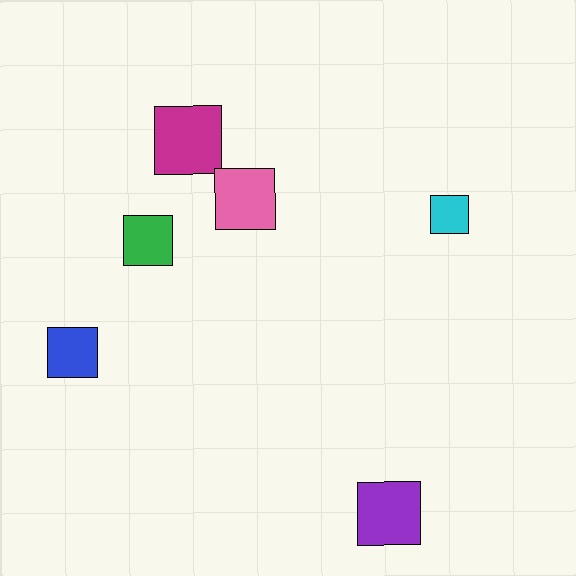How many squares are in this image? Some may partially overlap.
There are 6 squares.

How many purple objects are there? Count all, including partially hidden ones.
There is 1 purple object.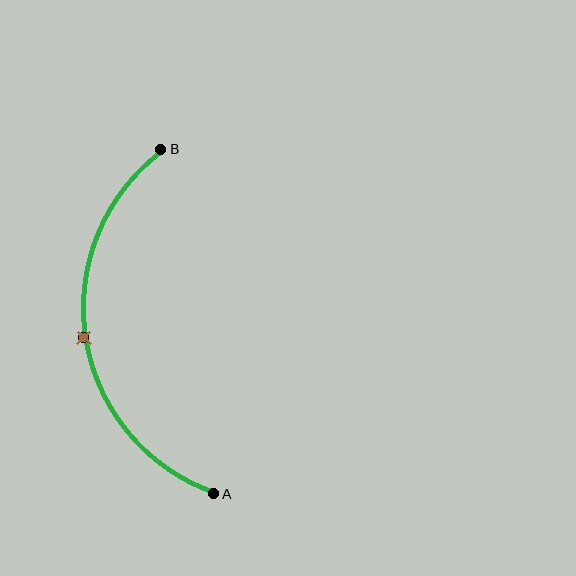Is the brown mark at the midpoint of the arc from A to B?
Yes. The brown mark lies on the arc at equal arc-length from both A and B — it is the arc midpoint.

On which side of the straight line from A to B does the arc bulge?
The arc bulges to the left of the straight line connecting A and B.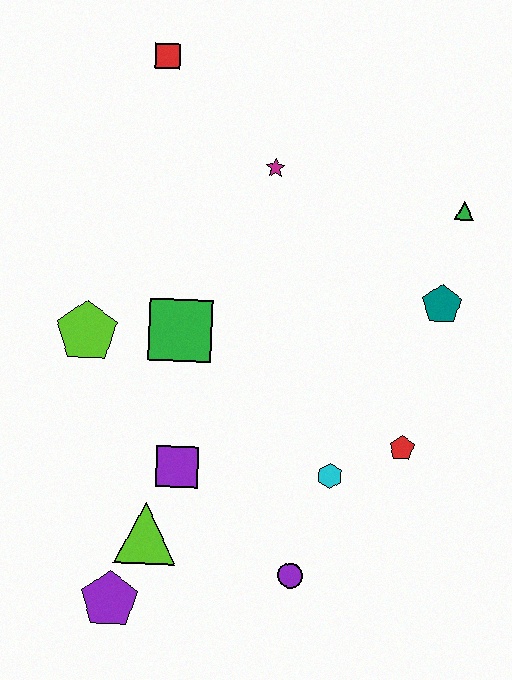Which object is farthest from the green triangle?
The purple pentagon is farthest from the green triangle.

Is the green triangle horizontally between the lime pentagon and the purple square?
No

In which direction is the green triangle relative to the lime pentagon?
The green triangle is to the right of the lime pentagon.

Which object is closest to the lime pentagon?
The green square is closest to the lime pentagon.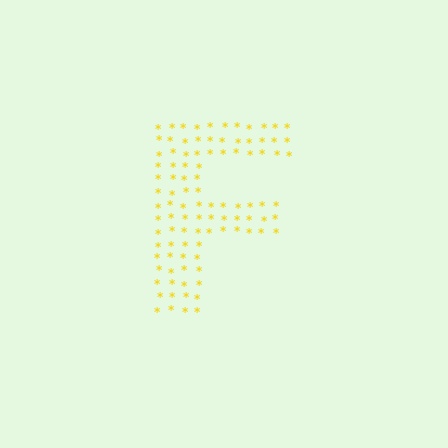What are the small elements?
The small elements are asterisks.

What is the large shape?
The large shape is the letter F.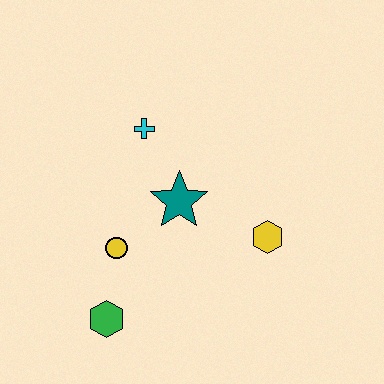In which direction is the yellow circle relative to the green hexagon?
The yellow circle is above the green hexagon.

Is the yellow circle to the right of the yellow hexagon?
No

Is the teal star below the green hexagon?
No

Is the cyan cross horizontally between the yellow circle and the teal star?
Yes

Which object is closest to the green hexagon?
The yellow circle is closest to the green hexagon.